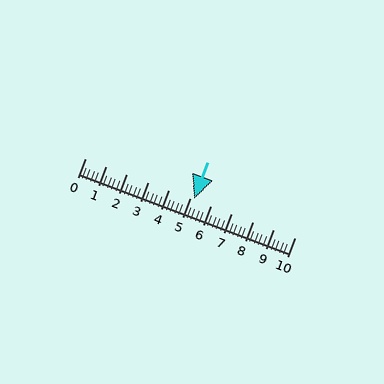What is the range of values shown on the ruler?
The ruler shows values from 0 to 10.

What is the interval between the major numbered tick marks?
The major tick marks are spaced 1 units apart.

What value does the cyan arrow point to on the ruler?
The cyan arrow points to approximately 5.2.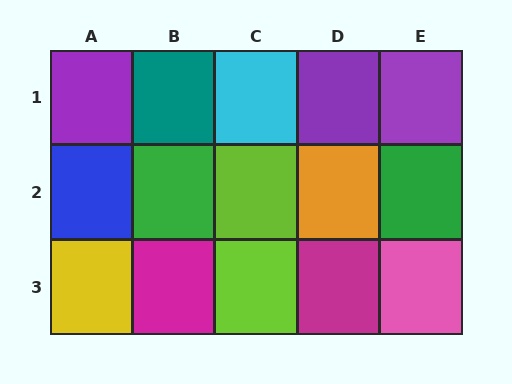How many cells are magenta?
2 cells are magenta.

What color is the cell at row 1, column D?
Purple.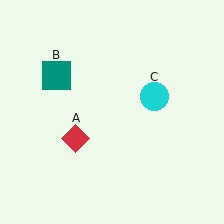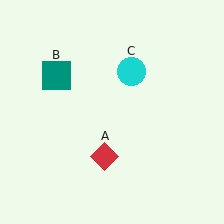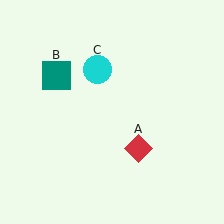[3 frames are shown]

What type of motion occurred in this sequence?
The red diamond (object A), cyan circle (object C) rotated counterclockwise around the center of the scene.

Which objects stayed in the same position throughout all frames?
Teal square (object B) remained stationary.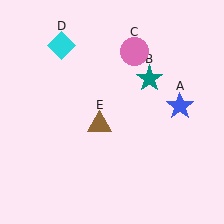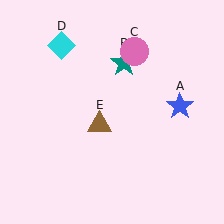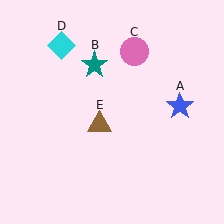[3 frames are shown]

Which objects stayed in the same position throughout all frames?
Blue star (object A) and pink circle (object C) and cyan diamond (object D) and brown triangle (object E) remained stationary.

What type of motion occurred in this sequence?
The teal star (object B) rotated counterclockwise around the center of the scene.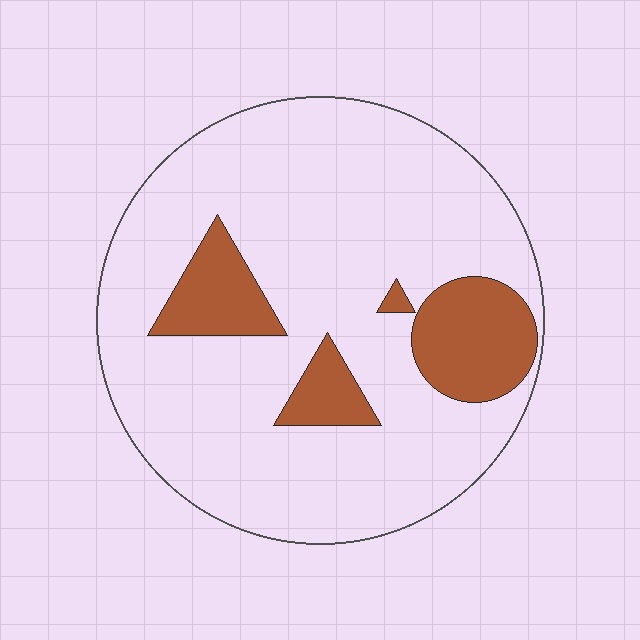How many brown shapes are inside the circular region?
4.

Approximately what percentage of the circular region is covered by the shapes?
Approximately 15%.